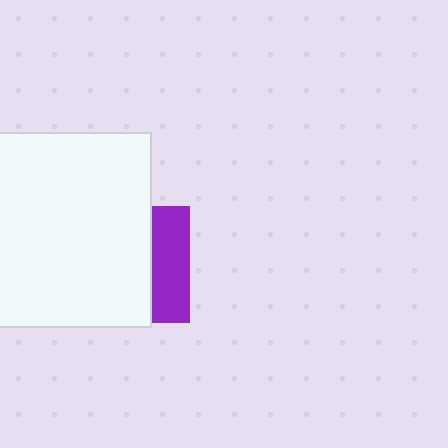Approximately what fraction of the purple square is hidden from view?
Roughly 68% of the purple square is hidden behind the white square.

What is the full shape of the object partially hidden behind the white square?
The partially hidden object is a purple square.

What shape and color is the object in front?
The object in front is a white square.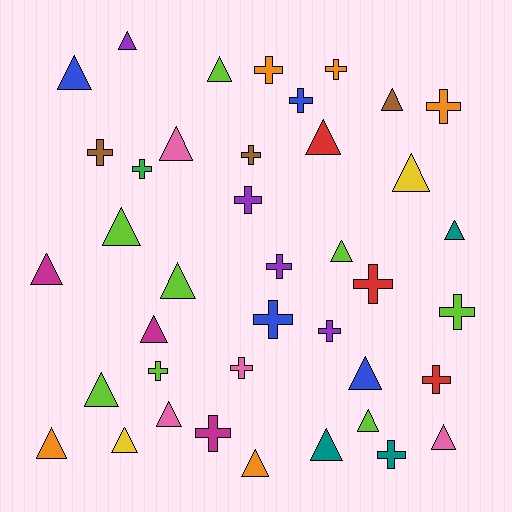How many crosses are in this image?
There are 18 crosses.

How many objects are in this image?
There are 40 objects.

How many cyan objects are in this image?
There are no cyan objects.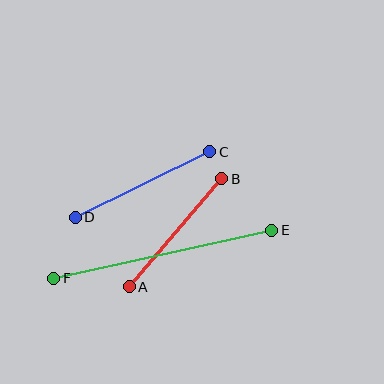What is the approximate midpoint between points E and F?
The midpoint is at approximately (163, 254) pixels.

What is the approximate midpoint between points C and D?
The midpoint is at approximately (143, 185) pixels.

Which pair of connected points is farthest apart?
Points E and F are farthest apart.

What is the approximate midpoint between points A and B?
The midpoint is at approximately (176, 233) pixels.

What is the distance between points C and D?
The distance is approximately 149 pixels.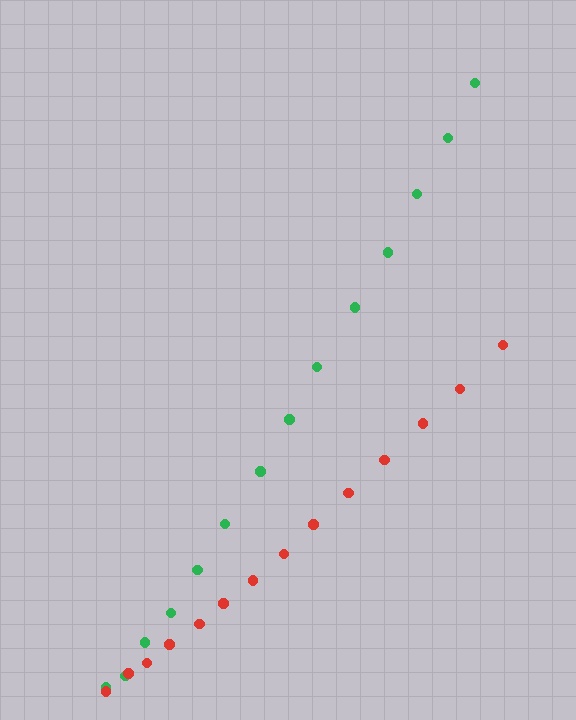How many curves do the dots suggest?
There are 2 distinct paths.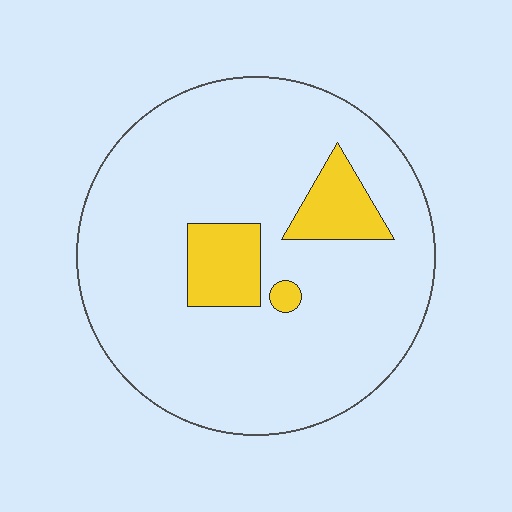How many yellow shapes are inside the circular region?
3.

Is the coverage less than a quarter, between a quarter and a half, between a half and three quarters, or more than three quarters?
Less than a quarter.